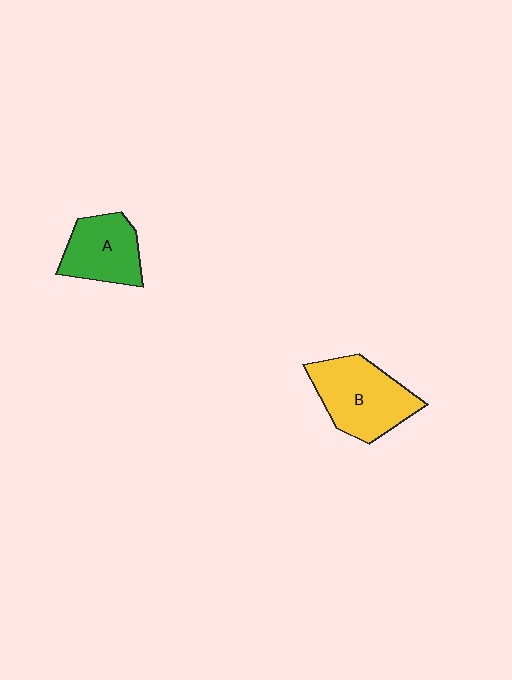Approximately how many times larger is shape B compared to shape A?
Approximately 1.3 times.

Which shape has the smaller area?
Shape A (green).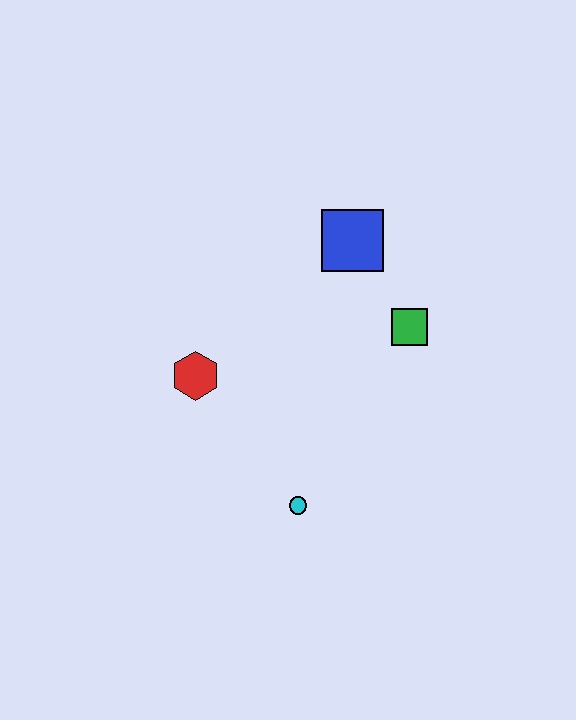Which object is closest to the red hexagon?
The cyan circle is closest to the red hexagon.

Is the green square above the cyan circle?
Yes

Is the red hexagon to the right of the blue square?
No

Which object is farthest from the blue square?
The cyan circle is farthest from the blue square.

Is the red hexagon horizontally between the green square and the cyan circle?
No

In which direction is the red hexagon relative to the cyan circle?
The red hexagon is above the cyan circle.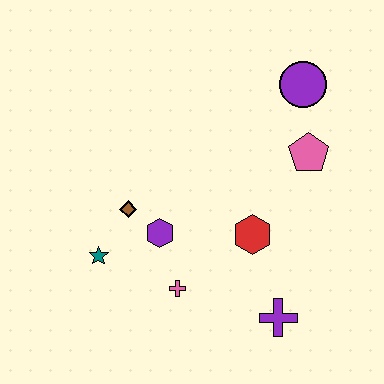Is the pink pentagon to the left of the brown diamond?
No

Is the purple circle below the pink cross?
No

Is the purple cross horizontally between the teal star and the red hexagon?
No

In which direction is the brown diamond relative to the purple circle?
The brown diamond is to the left of the purple circle.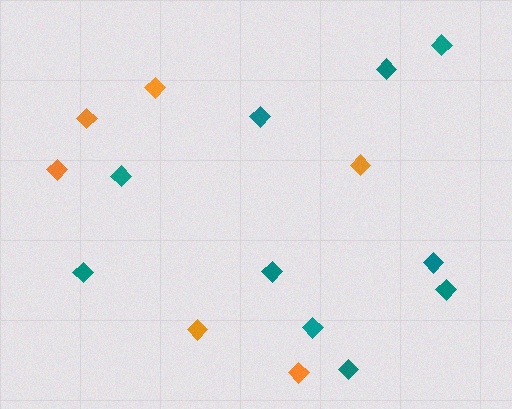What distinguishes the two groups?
There are 2 groups: one group of orange diamonds (6) and one group of teal diamonds (10).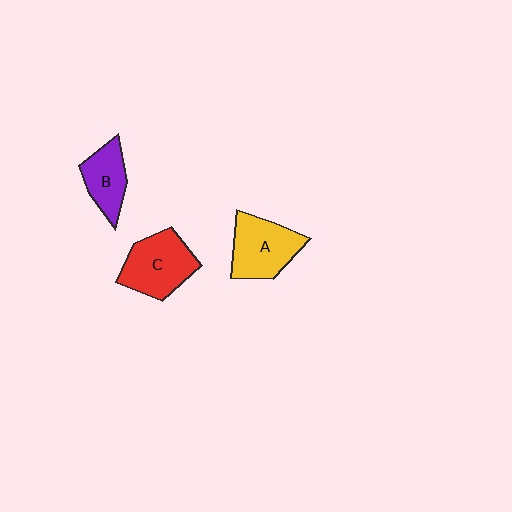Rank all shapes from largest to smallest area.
From largest to smallest: C (red), A (yellow), B (purple).